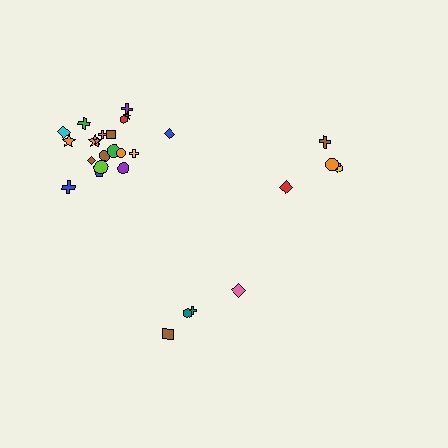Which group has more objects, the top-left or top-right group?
The top-left group.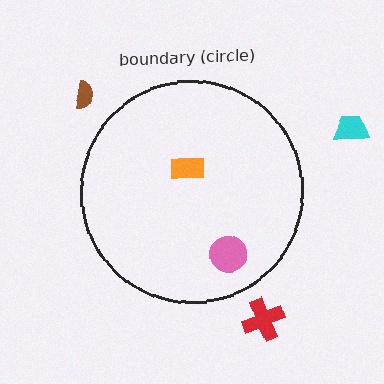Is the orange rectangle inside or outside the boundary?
Inside.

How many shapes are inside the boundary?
2 inside, 3 outside.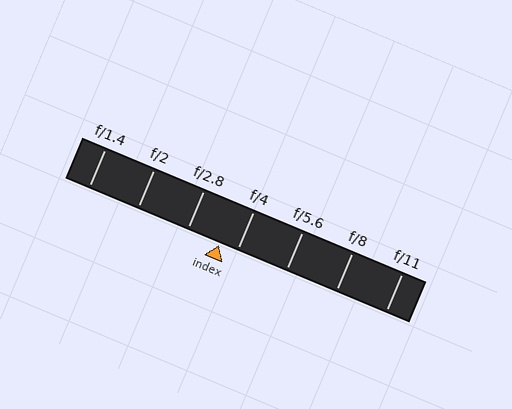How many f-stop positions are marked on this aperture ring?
There are 7 f-stop positions marked.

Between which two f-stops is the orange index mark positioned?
The index mark is between f/2.8 and f/4.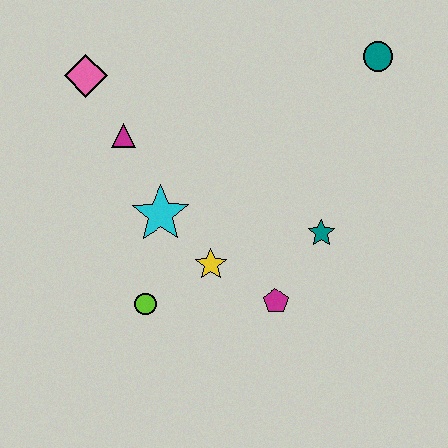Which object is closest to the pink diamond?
The magenta triangle is closest to the pink diamond.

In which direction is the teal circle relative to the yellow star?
The teal circle is above the yellow star.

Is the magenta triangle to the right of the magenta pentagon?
No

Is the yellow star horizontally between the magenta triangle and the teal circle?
Yes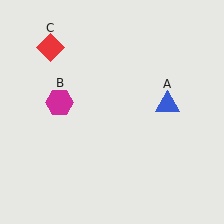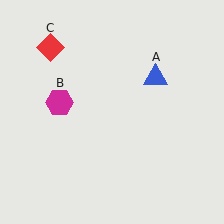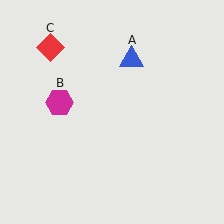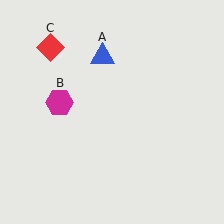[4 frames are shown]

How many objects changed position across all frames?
1 object changed position: blue triangle (object A).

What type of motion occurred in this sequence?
The blue triangle (object A) rotated counterclockwise around the center of the scene.